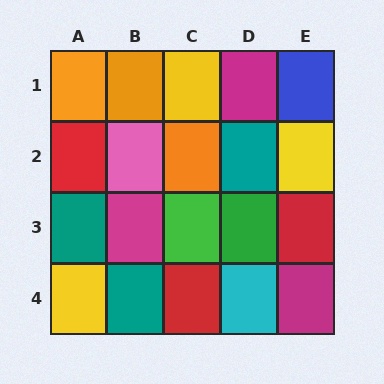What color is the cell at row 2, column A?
Red.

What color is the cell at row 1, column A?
Orange.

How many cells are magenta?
3 cells are magenta.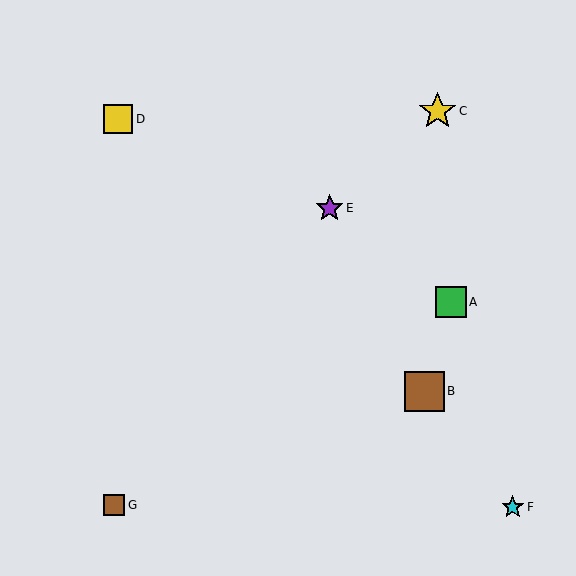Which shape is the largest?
The brown square (labeled B) is the largest.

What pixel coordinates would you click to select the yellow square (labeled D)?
Click at (118, 119) to select the yellow square D.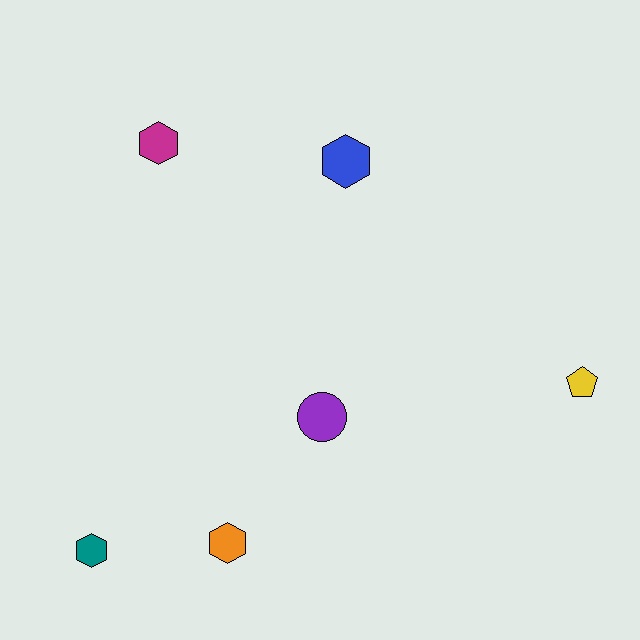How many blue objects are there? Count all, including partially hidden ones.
There is 1 blue object.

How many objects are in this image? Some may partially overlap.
There are 6 objects.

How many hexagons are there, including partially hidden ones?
There are 4 hexagons.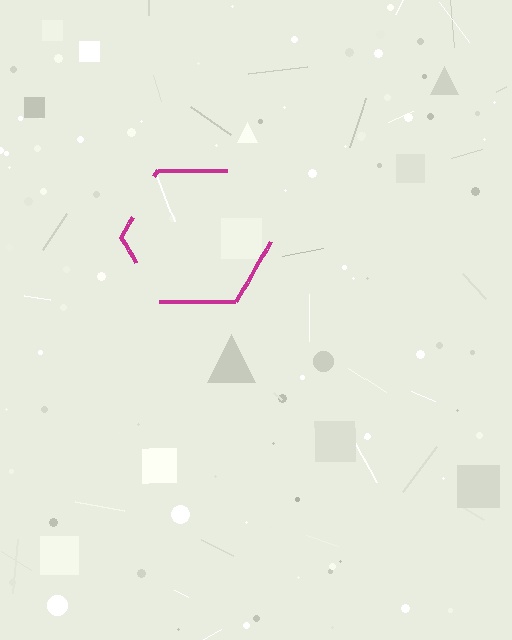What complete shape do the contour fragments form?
The contour fragments form a hexagon.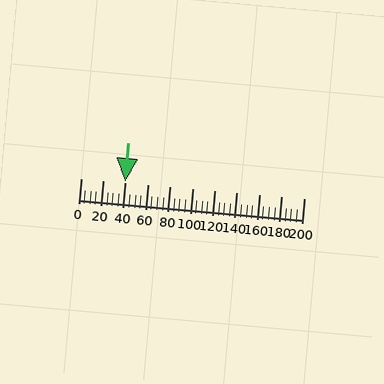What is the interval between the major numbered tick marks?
The major tick marks are spaced 20 units apart.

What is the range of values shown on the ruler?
The ruler shows values from 0 to 200.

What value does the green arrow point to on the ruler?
The green arrow points to approximately 40.